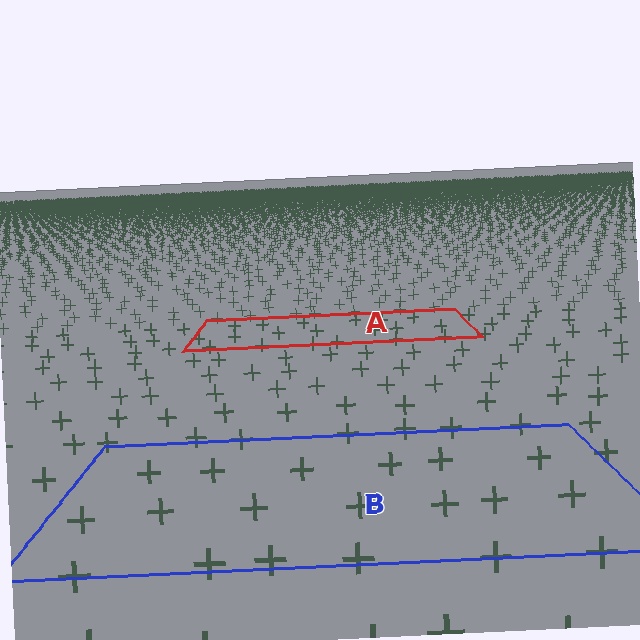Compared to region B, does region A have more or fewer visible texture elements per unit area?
Region A has more texture elements per unit area — they are packed more densely because it is farther away.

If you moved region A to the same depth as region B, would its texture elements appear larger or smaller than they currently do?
They would appear larger. At a closer depth, the same texture elements are projected at a bigger on-screen size.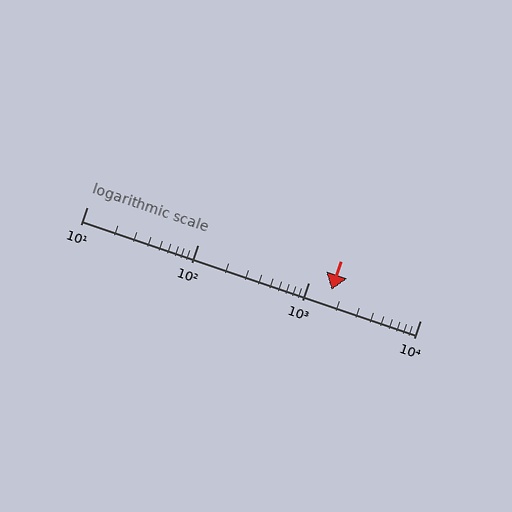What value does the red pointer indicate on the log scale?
The pointer indicates approximately 1600.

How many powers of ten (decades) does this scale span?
The scale spans 3 decades, from 10 to 10000.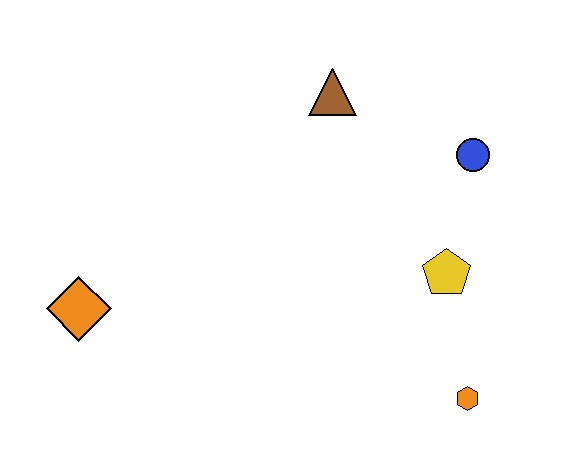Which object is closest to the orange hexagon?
The yellow pentagon is closest to the orange hexagon.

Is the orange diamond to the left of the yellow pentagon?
Yes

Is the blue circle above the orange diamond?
Yes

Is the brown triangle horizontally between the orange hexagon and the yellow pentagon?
No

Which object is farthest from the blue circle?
The orange diamond is farthest from the blue circle.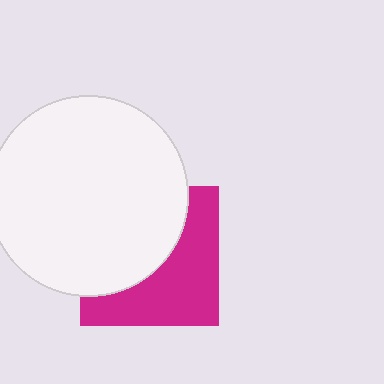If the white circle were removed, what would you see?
You would see the complete magenta square.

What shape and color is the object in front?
The object in front is a white circle.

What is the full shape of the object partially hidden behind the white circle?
The partially hidden object is a magenta square.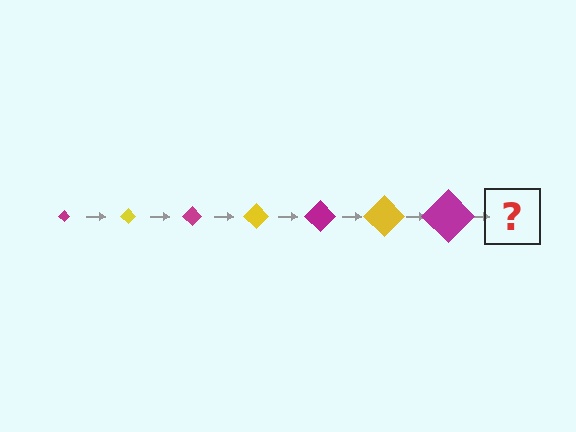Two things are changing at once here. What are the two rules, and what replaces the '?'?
The two rules are that the diamond grows larger each step and the color cycles through magenta and yellow. The '?' should be a yellow diamond, larger than the previous one.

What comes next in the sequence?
The next element should be a yellow diamond, larger than the previous one.